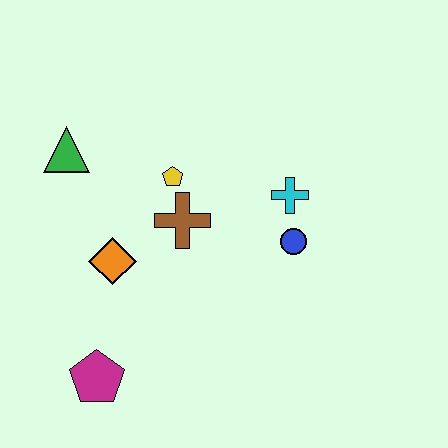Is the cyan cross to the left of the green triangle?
No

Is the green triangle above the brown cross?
Yes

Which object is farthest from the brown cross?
The magenta pentagon is farthest from the brown cross.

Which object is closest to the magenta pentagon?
The orange diamond is closest to the magenta pentagon.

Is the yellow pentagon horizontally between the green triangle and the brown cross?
Yes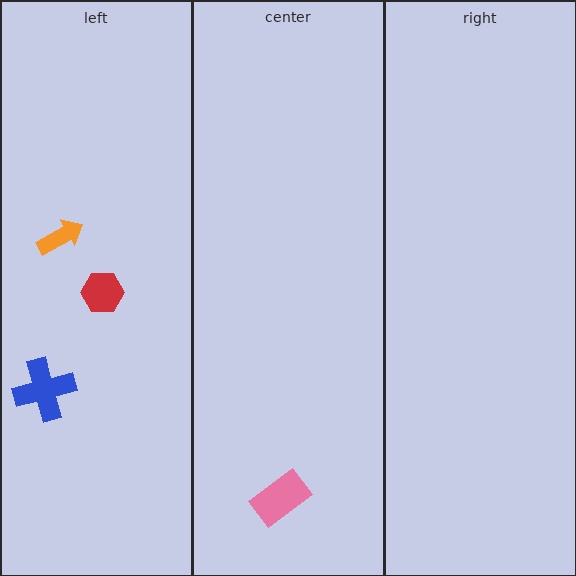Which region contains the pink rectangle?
The center region.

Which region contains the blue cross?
The left region.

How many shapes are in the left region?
3.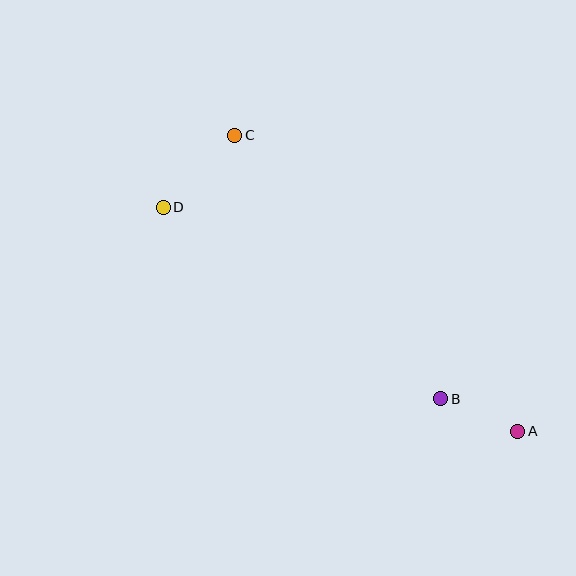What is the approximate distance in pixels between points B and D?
The distance between B and D is approximately 337 pixels.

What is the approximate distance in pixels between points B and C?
The distance between B and C is approximately 334 pixels.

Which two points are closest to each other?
Points A and B are closest to each other.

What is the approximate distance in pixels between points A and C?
The distance between A and C is approximately 409 pixels.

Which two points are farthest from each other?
Points A and D are farthest from each other.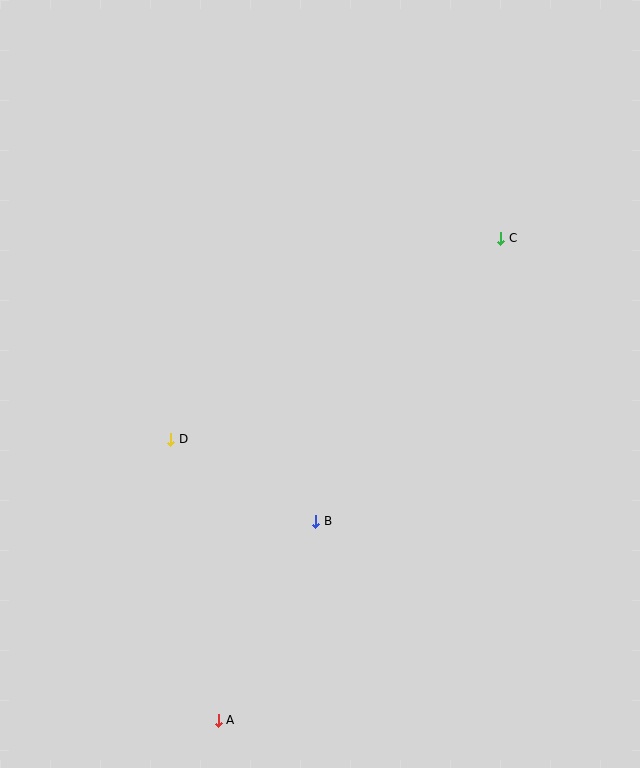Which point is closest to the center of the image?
Point B at (316, 521) is closest to the center.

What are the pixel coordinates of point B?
Point B is at (316, 521).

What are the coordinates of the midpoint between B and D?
The midpoint between B and D is at (243, 480).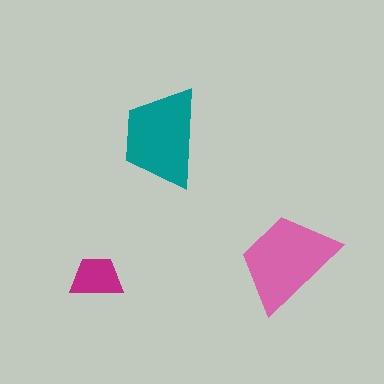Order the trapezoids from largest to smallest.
the pink one, the teal one, the magenta one.